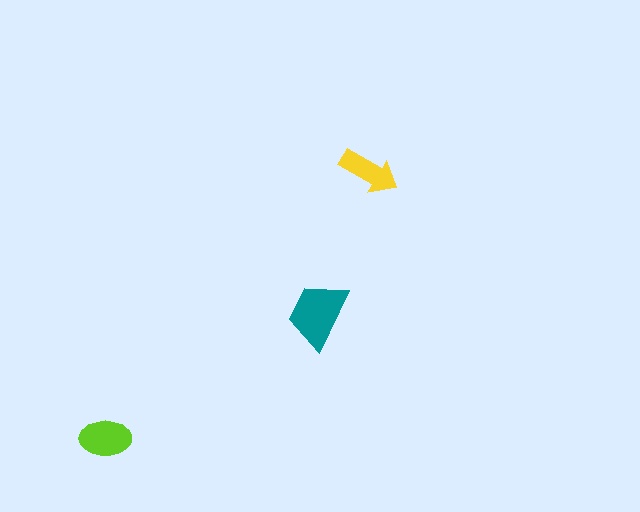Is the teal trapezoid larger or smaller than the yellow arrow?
Larger.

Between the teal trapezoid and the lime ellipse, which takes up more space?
The teal trapezoid.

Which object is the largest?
The teal trapezoid.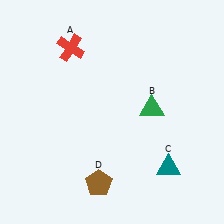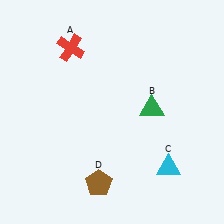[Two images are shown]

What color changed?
The triangle (C) changed from teal in Image 1 to cyan in Image 2.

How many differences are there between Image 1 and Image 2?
There is 1 difference between the two images.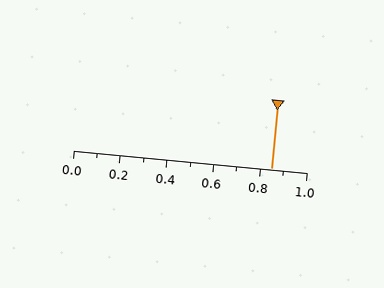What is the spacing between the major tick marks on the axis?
The major ticks are spaced 0.2 apart.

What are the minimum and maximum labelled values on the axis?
The axis runs from 0.0 to 1.0.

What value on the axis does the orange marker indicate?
The marker indicates approximately 0.85.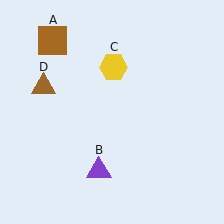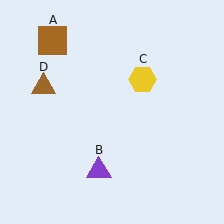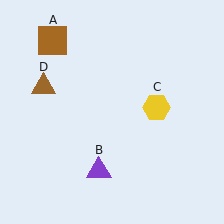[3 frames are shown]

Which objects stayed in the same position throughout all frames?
Brown square (object A) and purple triangle (object B) and brown triangle (object D) remained stationary.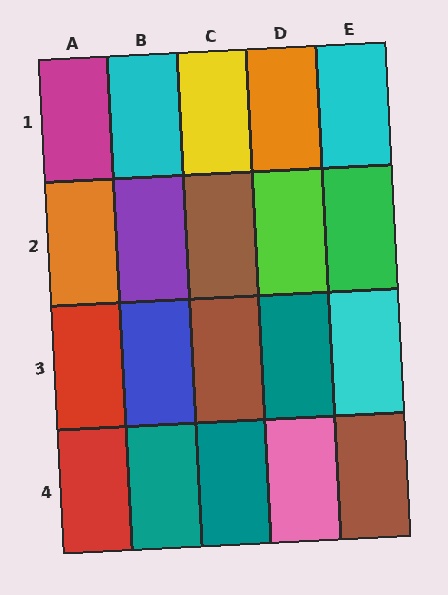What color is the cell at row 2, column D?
Lime.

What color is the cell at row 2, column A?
Orange.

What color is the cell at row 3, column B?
Blue.